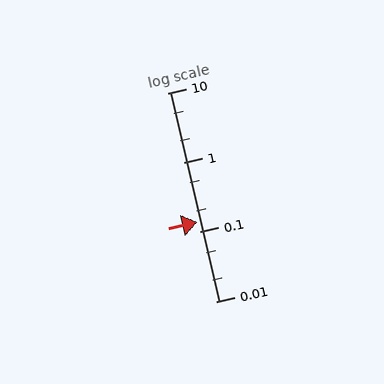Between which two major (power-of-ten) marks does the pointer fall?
The pointer is between 0.1 and 1.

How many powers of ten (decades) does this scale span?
The scale spans 3 decades, from 0.01 to 10.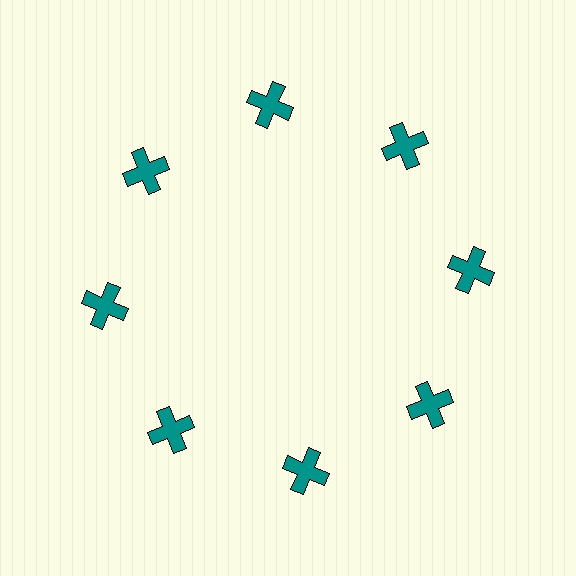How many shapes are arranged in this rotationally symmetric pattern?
There are 8 shapes, arranged in 8 groups of 1.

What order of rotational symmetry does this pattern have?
This pattern has 8-fold rotational symmetry.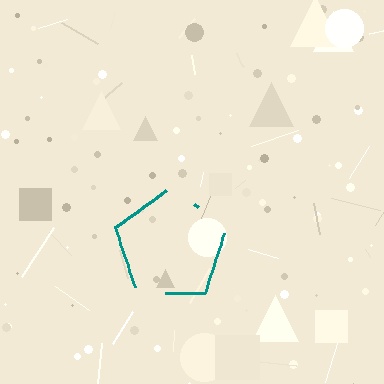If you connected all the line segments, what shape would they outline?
They would outline a pentagon.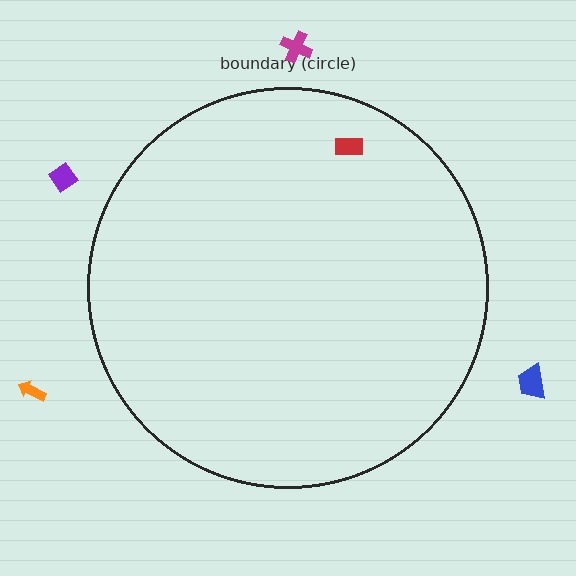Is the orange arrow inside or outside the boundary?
Outside.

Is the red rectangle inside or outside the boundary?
Inside.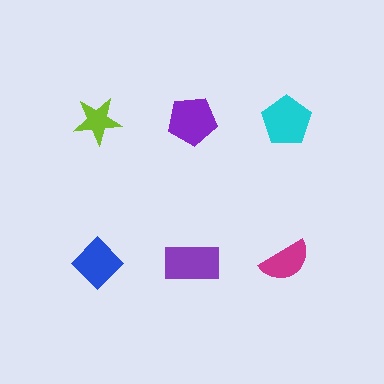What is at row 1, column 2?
A purple pentagon.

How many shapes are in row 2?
3 shapes.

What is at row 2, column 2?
A purple rectangle.